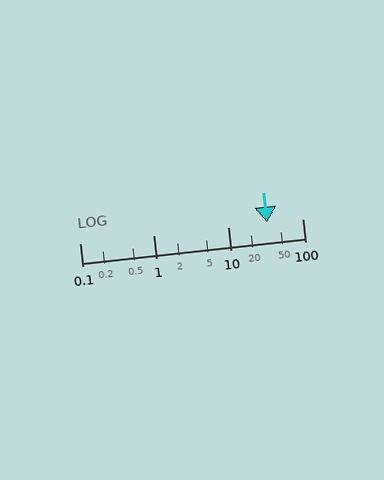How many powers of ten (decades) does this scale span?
The scale spans 3 decades, from 0.1 to 100.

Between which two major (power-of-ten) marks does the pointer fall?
The pointer is between 10 and 100.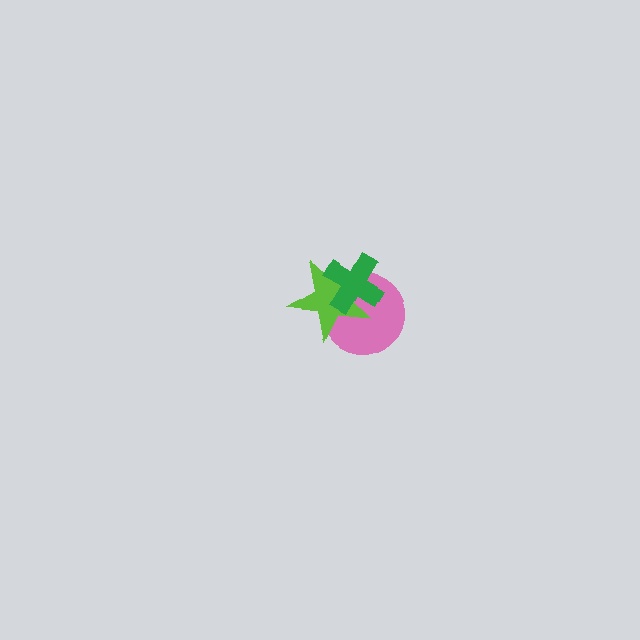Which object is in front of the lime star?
The green cross is in front of the lime star.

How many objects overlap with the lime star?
2 objects overlap with the lime star.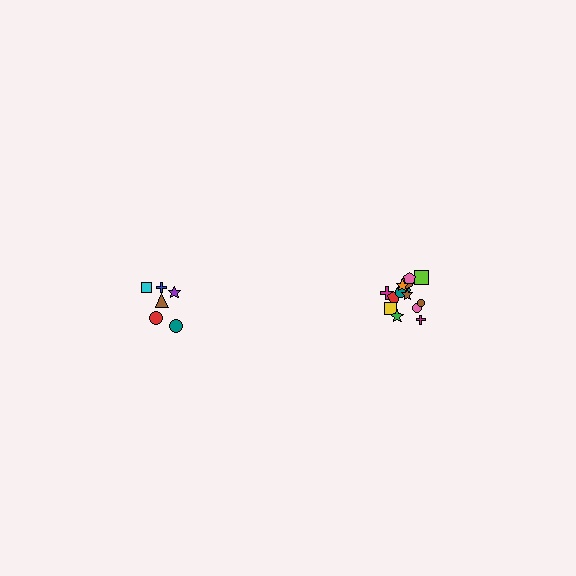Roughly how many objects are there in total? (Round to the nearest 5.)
Roughly 20 objects in total.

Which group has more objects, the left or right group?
The right group.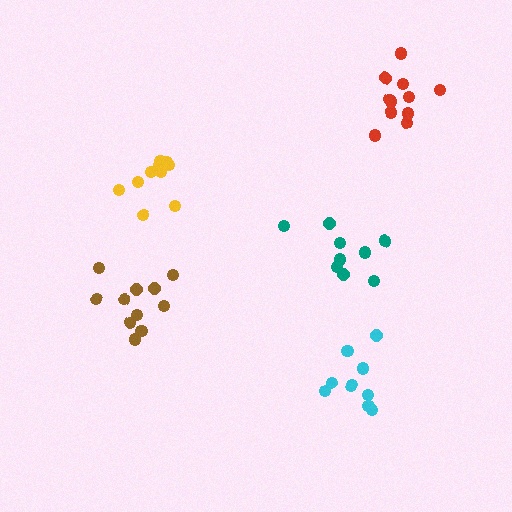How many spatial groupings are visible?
There are 5 spatial groupings.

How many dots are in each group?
Group 1: 9 dots, Group 2: 11 dots, Group 3: 9 dots, Group 4: 11 dots, Group 5: 11 dots (51 total).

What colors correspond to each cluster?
The clusters are colored: teal, brown, cyan, yellow, red.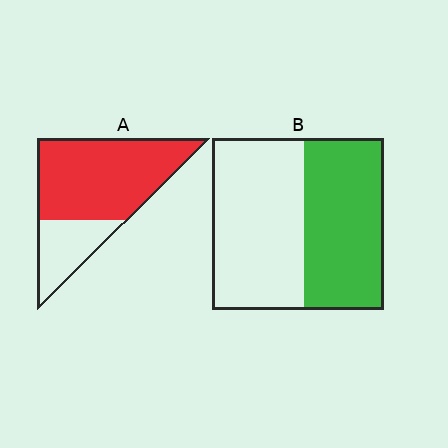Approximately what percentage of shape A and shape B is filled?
A is approximately 75% and B is approximately 45%.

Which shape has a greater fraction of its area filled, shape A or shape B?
Shape A.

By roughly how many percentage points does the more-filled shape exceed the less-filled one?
By roughly 25 percentage points (A over B).